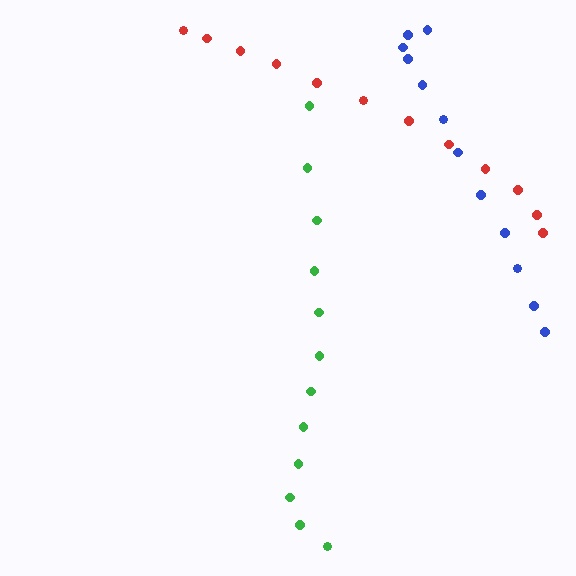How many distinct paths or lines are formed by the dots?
There are 3 distinct paths.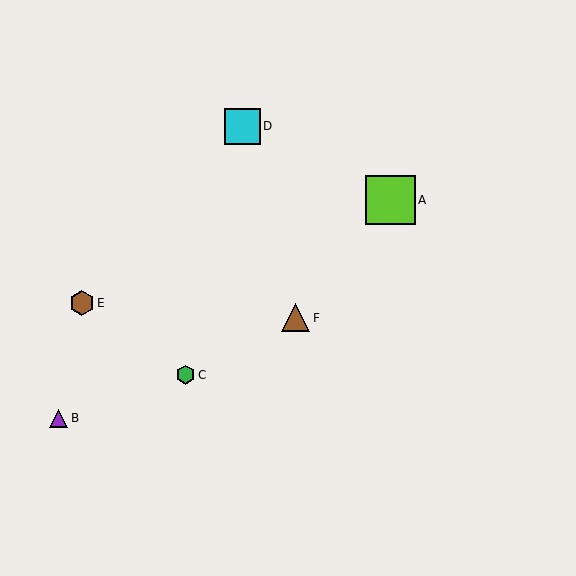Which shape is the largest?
The lime square (labeled A) is the largest.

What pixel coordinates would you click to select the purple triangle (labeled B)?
Click at (59, 418) to select the purple triangle B.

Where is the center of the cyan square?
The center of the cyan square is at (242, 126).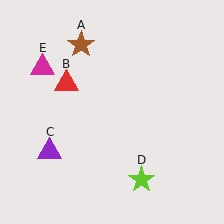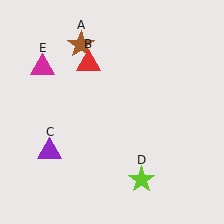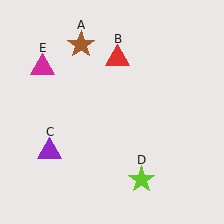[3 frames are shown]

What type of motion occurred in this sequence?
The red triangle (object B) rotated clockwise around the center of the scene.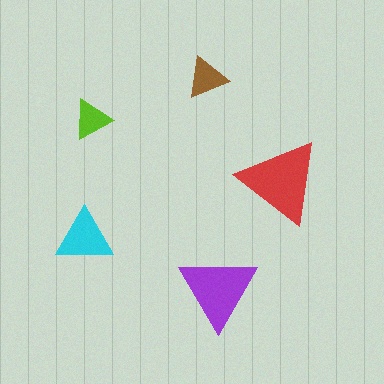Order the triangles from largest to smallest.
the red one, the purple one, the cyan one, the brown one, the lime one.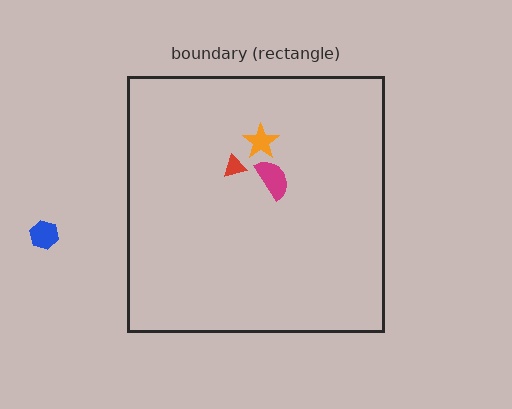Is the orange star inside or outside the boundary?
Inside.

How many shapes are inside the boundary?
3 inside, 1 outside.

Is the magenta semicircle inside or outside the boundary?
Inside.